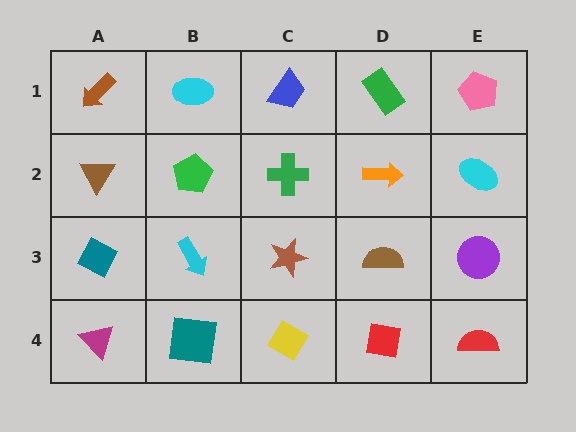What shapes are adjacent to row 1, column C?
A green cross (row 2, column C), a cyan ellipse (row 1, column B), a green rectangle (row 1, column D).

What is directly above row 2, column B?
A cyan ellipse.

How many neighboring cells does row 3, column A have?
3.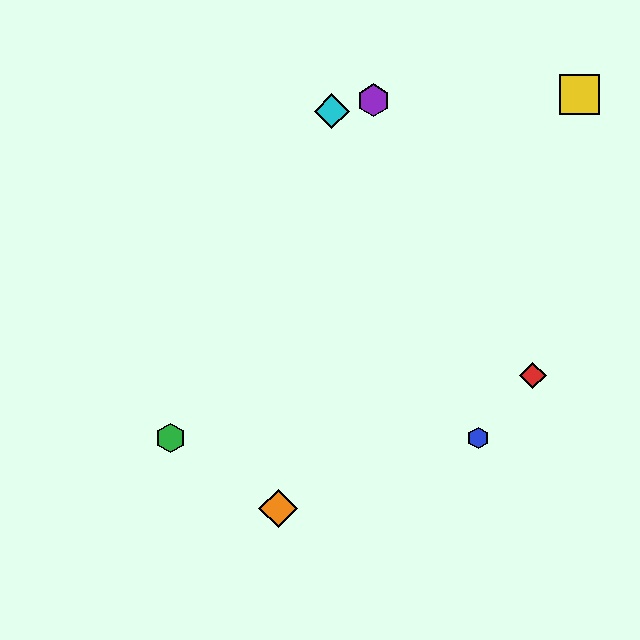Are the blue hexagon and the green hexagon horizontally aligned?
Yes, both are at y≈438.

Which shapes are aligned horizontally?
The blue hexagon, the green hexagon are aligned horizontally.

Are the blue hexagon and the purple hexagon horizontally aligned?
No, the blue hexagon is at y≈438 and the purple hexagon is at y≈100.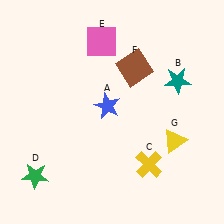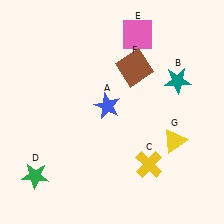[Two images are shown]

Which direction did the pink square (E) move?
The pink square (E) moved right.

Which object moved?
The pink square (E) moved right.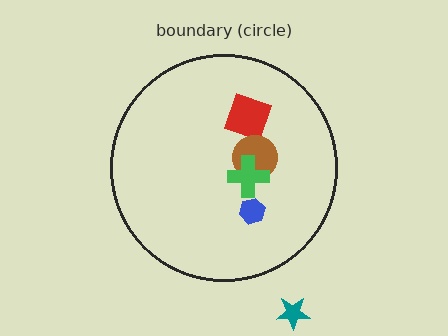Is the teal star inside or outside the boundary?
Outside.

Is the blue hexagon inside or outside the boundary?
Inside.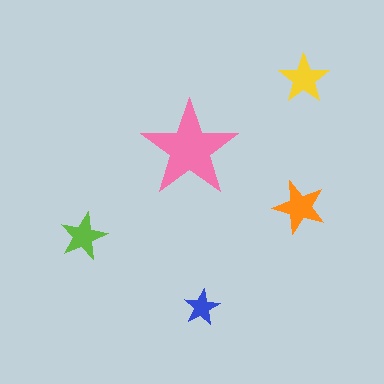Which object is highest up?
The yellow star is topmost.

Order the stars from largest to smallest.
the pink one, the orange one, the yellow one, the lime one, the blue one.